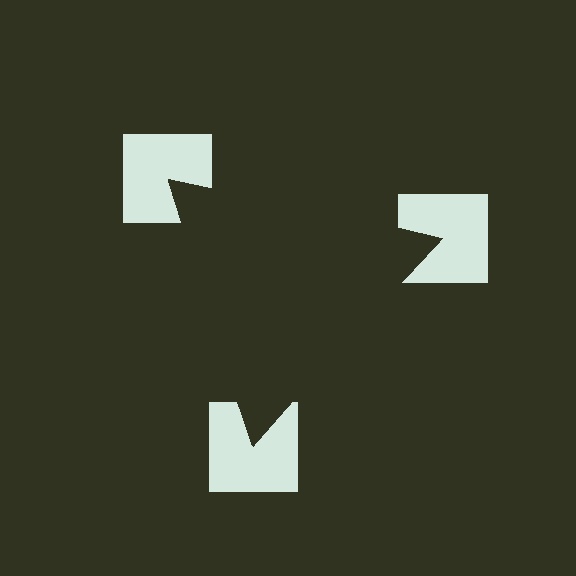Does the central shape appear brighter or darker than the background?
It typically appears slightly darker than the background, even though no actual brightness change is drawn.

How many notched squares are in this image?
There are 3 — one at each vertex of the illusory triangle.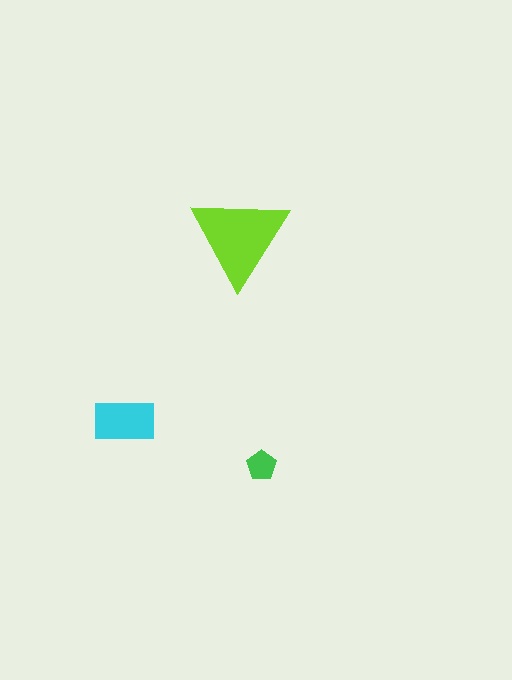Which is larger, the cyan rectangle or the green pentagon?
The cyan rectangle.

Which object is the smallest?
The green pentagon.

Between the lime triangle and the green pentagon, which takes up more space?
The lime triangle.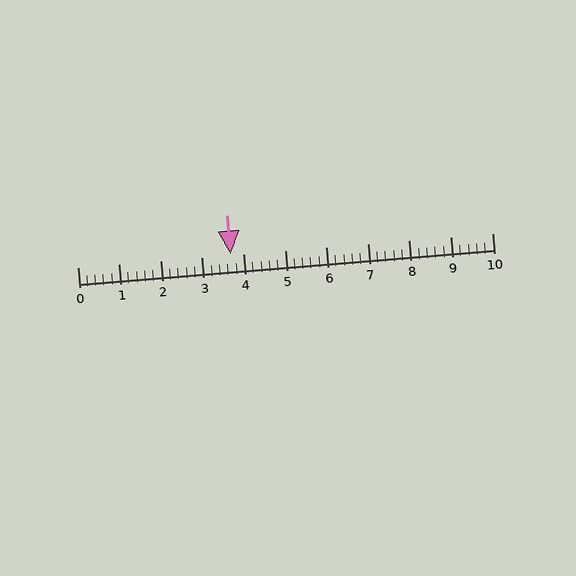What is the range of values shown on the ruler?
The ruler shows values from 0 to 10.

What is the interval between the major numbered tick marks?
The major tick marks are spaced 1 units apart.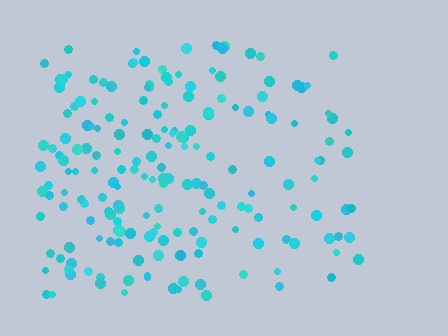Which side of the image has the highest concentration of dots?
The left.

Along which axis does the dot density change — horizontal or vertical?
Horizontal.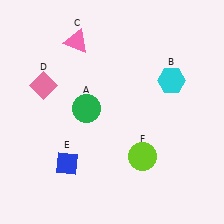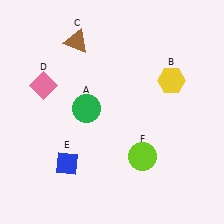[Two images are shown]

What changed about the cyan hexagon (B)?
In Image 1, B is cyan. In Image 2, it changed to yellow.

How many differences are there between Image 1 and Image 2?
There are 2 differences between the two images.